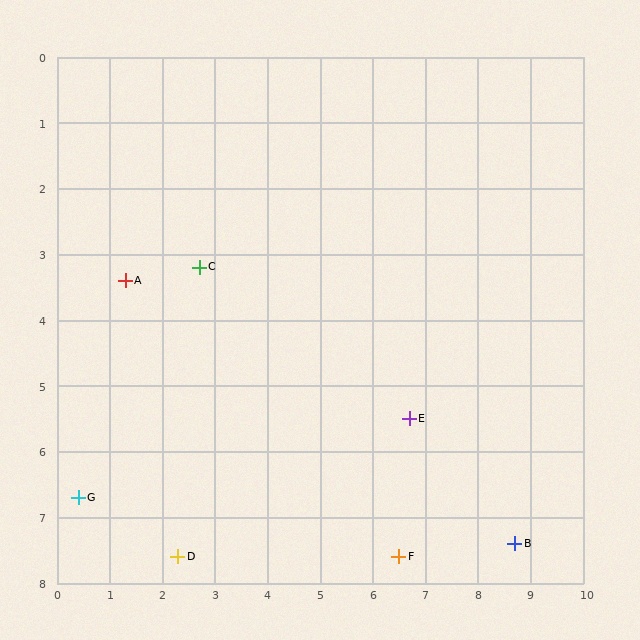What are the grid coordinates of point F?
Point F is at approximately (6.5, 7.6).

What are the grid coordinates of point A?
Point A is at approximately (1.3, 3.4).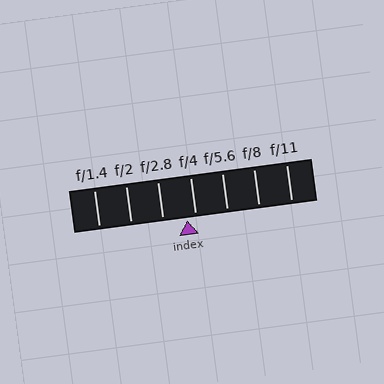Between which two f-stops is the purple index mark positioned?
The index mark is between f/2.8 and f/4.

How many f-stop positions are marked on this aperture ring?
There are 7 f-stop positions marked.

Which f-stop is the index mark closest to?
The index mark is closest to f/4.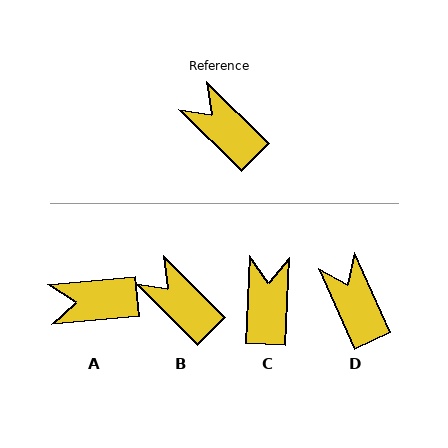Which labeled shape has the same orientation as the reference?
B.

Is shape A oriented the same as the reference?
No, it is off by about 50 degrees.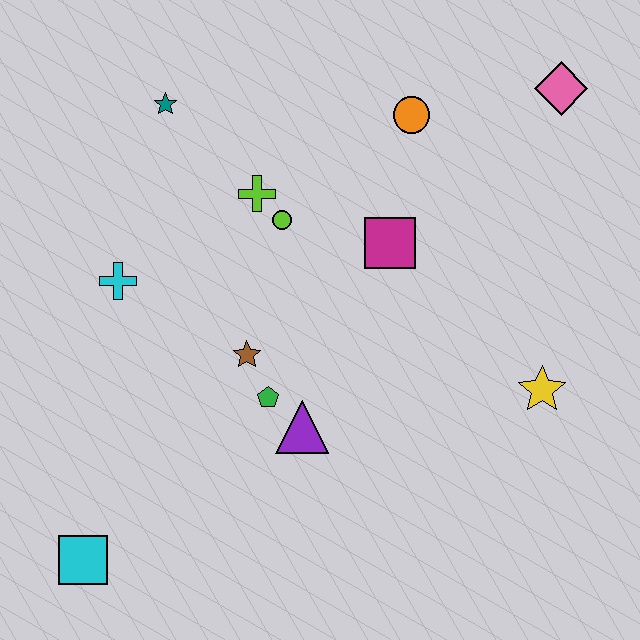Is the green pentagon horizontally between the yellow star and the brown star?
Yes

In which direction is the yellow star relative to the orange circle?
The yellow star is below the orange circle.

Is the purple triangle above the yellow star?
No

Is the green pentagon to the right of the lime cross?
Yes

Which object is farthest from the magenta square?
The cyan square is farthest from the magenta square.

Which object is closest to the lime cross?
The lime circle is closest to the lime cross.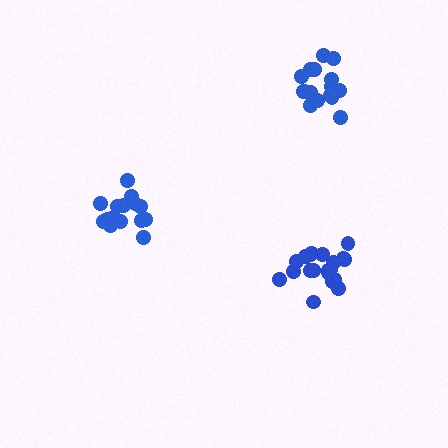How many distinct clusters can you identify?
There are 3 distinct clusters.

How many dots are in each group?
Group 1: 15 dots, Group 2: 20 dots, Group 3: 16 dots (51 total).